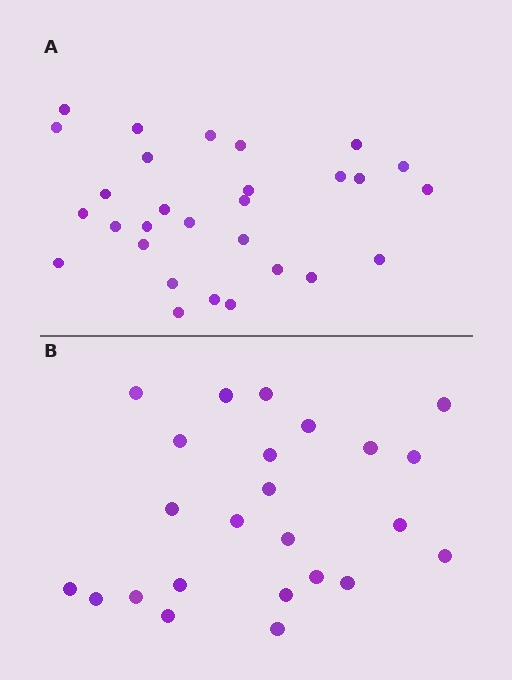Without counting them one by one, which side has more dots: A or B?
Region A (the top region) has more dots.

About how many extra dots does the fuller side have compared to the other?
Region A has about 5 more dots than region B.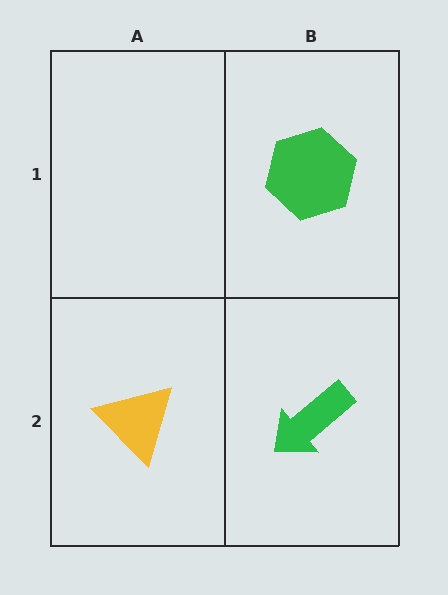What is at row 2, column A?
A yellow triangle.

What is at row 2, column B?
A green arrow.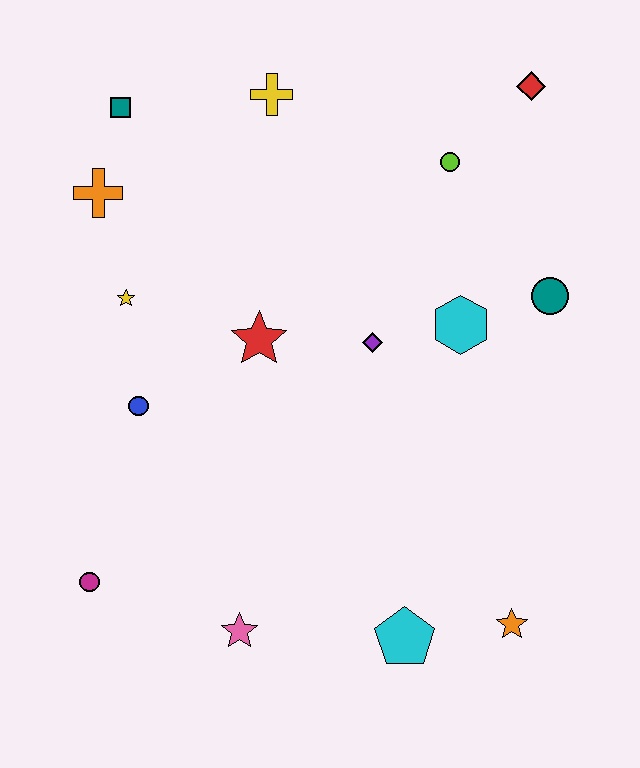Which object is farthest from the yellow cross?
The orange star is farthest from the yellow cross.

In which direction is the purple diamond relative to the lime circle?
The purple diamond is below the lime circle.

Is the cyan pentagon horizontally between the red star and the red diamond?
Yes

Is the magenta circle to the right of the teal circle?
No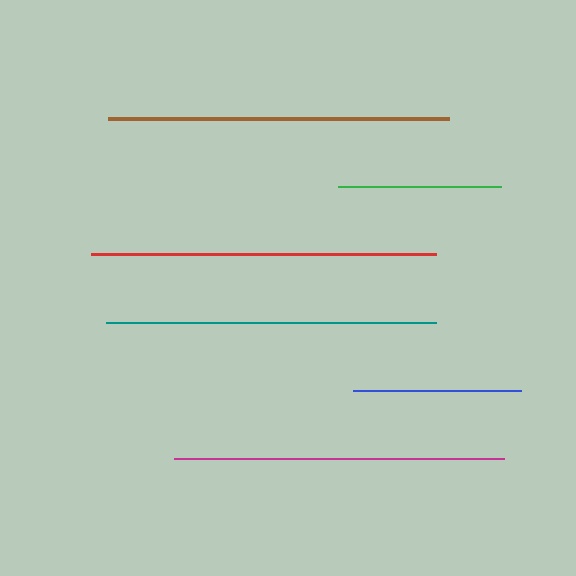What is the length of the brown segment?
The brown segment is approximately 341 pixels long.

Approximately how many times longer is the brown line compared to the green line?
The brown line is approximately 2.1 times the length of the green line.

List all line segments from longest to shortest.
From longest to shortest: red, brown, magenta, teal, blue, green.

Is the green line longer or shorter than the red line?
The red line is longer than the green line.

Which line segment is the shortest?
The green line is the shortest at approximately 163 pixels.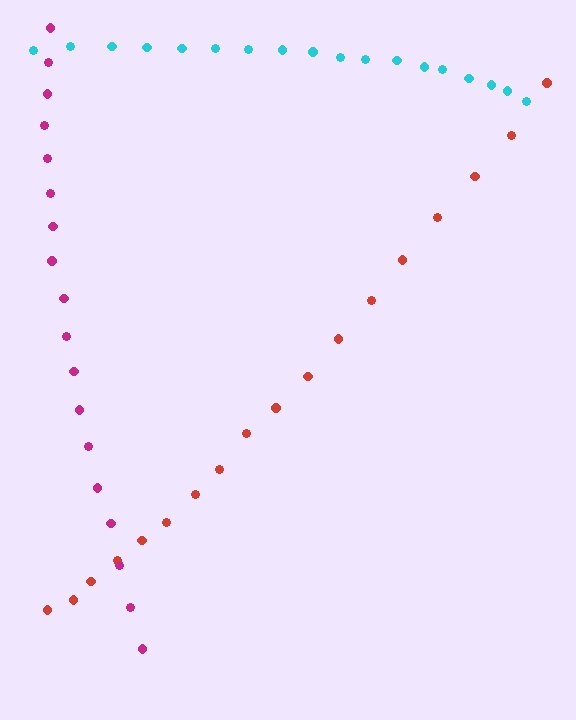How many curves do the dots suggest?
There are 3 distinct paths.